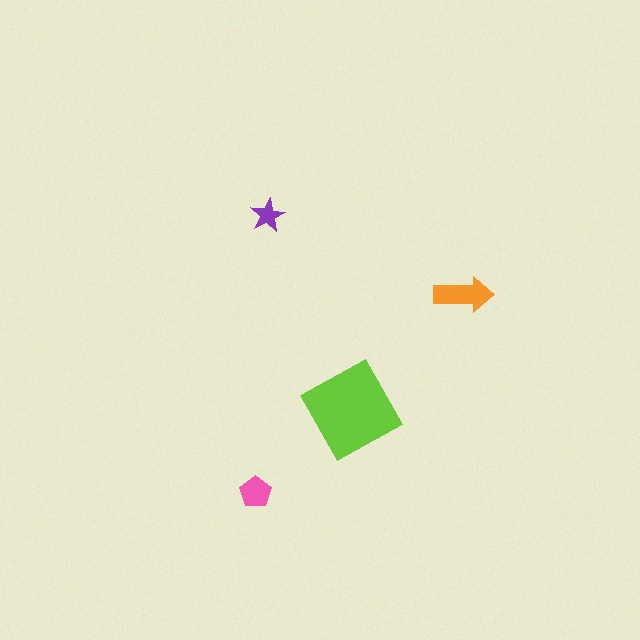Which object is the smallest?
The purple star.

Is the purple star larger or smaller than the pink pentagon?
Smaller.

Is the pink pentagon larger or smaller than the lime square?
Smaller.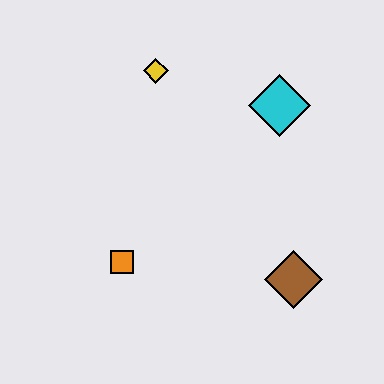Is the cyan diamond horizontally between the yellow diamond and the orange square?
No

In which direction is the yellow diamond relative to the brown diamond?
The yellow diamond is above the brown diamond.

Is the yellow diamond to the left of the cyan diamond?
Yes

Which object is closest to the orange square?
The brown diamond is closest to the orange square.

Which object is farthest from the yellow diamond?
The brown diamond is farthest from the yellow diamond.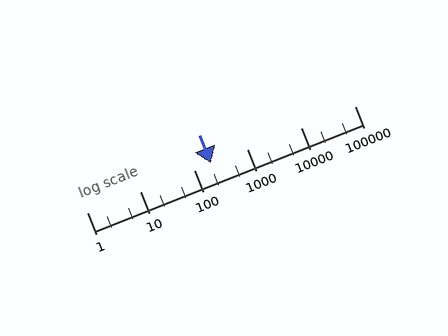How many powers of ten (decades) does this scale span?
The scale spans 5 decades, from 1 to 100000.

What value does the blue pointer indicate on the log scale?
The pointer indicates approximately 210.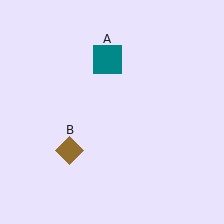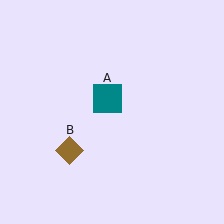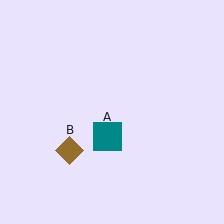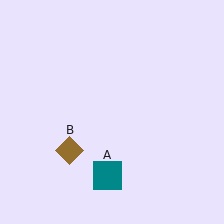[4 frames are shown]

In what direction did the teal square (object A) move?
The teal square (object A) moved down.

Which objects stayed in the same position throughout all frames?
Brown diamond (object B) remained stationary.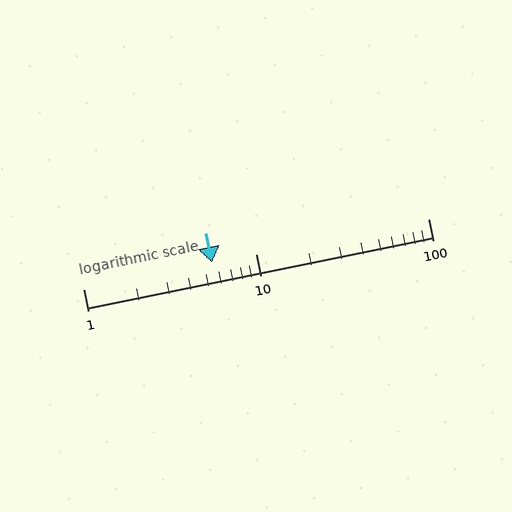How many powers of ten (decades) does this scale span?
The scale spans 2 decades, from 1 to 100.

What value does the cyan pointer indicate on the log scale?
The pointer indicates approximately 5.6.